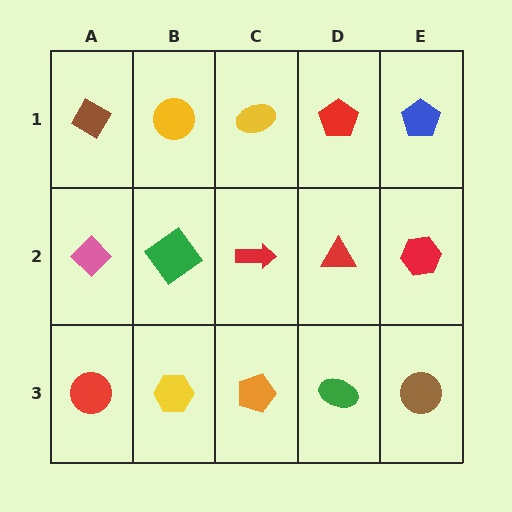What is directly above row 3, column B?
A green diamond.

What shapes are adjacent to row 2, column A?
A brown diamond (row 1, column A), a red circle (row 3, column A), a green diamond (row 2, column B).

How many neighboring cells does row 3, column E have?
2.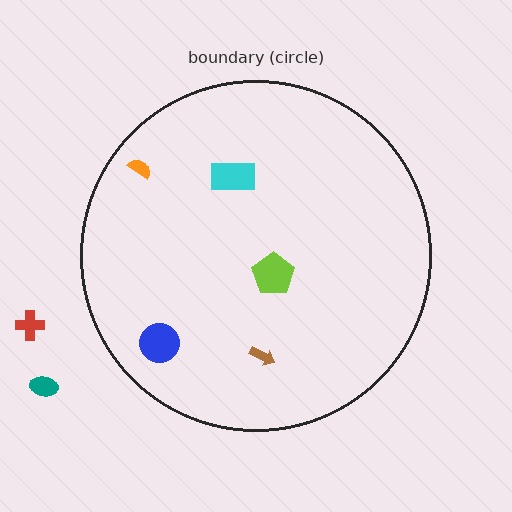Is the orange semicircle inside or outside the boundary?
Inside.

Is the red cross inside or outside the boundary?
Outside.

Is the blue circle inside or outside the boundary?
Inside.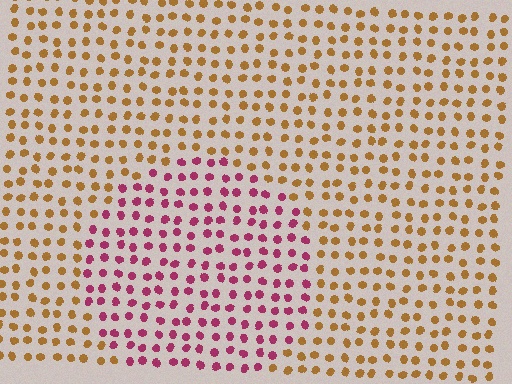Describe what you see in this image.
The image is filled with small brown elements in a uniform arrangement. A circle-shaped region is visible where the elements are tinted to a slightly different hue, forming a subtle color boundary.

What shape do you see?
I see a circle.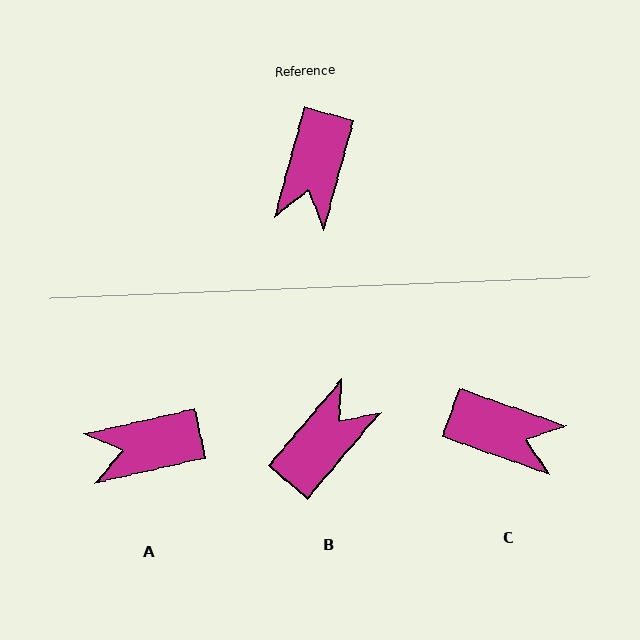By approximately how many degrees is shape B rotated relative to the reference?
Approximately 155 degrees counter-clockwise.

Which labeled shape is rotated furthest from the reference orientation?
B, about 155 degrees away.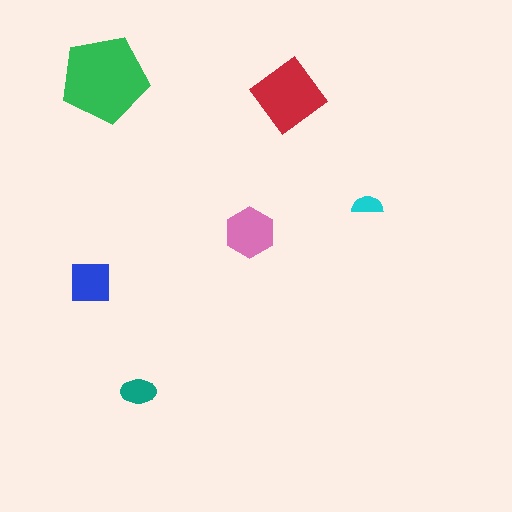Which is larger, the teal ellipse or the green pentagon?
The green pentagon.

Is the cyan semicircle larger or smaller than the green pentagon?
Smaller.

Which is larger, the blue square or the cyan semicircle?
The blue square.